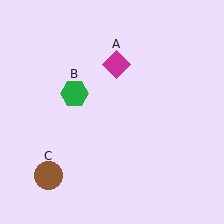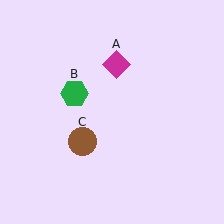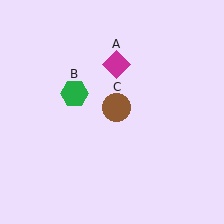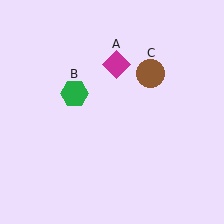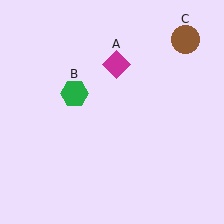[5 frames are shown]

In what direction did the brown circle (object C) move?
The brown circle (object C) moved up and to the right.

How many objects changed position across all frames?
1 object changed position: brown circle (object C).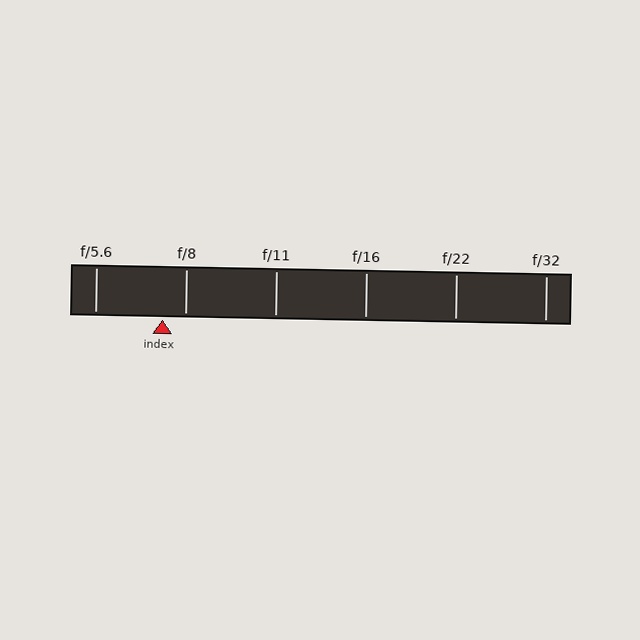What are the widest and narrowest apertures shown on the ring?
The widest aperture shown is f/5.6 and the narrowest is f/32.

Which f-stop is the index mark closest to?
The index mark is closest to f/8.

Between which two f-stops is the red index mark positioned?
The index mark is between f/5.6 and f/8.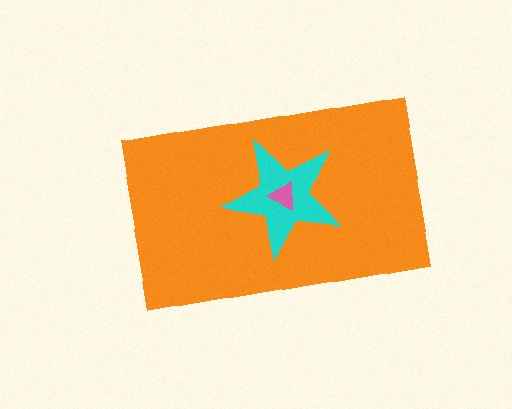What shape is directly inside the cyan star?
The pink triangle.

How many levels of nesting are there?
3.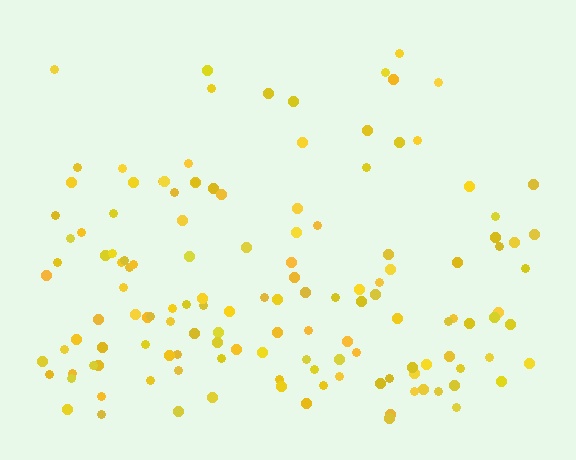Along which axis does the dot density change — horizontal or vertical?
Vertical.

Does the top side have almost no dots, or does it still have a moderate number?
Still a moderate number, just noticeably fewer than the bottom.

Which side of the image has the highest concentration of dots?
The bottom.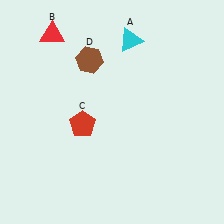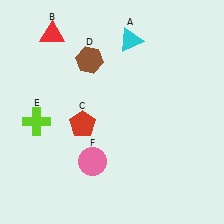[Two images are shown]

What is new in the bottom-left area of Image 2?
A lime cross (E) was added in the bottom-left area of Image 2.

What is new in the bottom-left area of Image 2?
A pink circle (F) was added in the bottom-left area of Image 2.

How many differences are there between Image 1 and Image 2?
There are 2 differences between the two images.